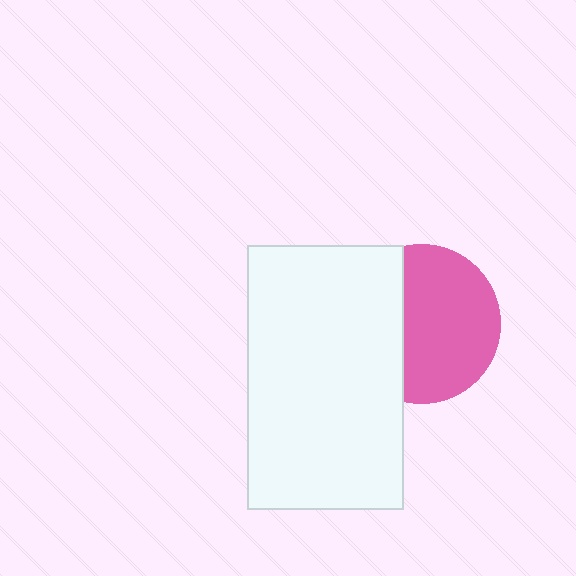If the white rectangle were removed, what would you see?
You would see the complete pink circle.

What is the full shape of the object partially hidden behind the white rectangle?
The partially hidden object is a pink circle.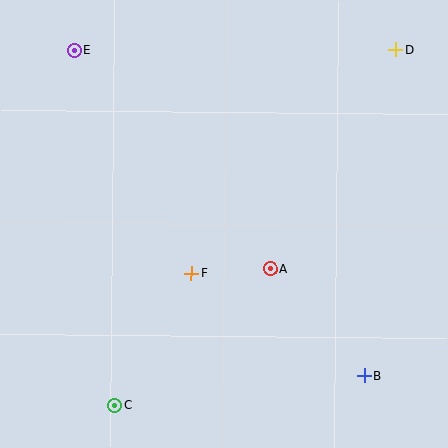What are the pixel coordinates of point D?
Point D is at (395, 49).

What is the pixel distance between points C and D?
The distance between C and D is 453 pixels.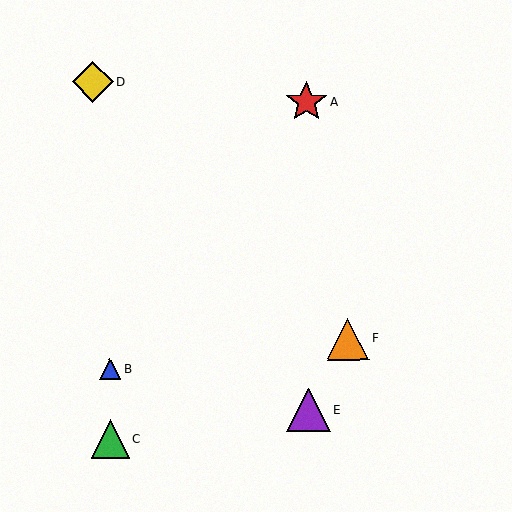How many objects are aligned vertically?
2 objects (A, E) are aligned vertically.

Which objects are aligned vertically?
Objects A, E are aligned vertically.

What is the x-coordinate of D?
Object D is at x≈93.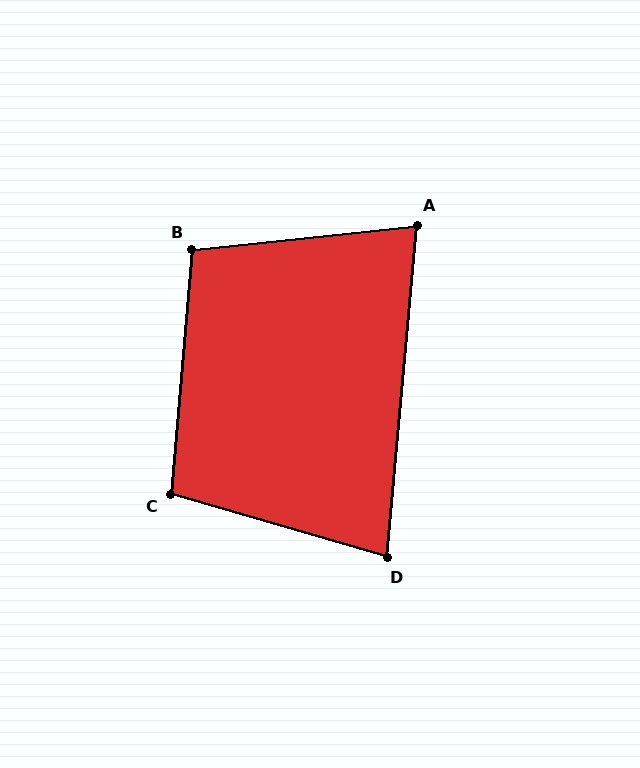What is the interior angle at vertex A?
Approximately 79 degrees (acute).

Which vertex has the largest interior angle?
B, at approximately 101 degrees.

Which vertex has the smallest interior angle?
D, at approximately 79 degrees.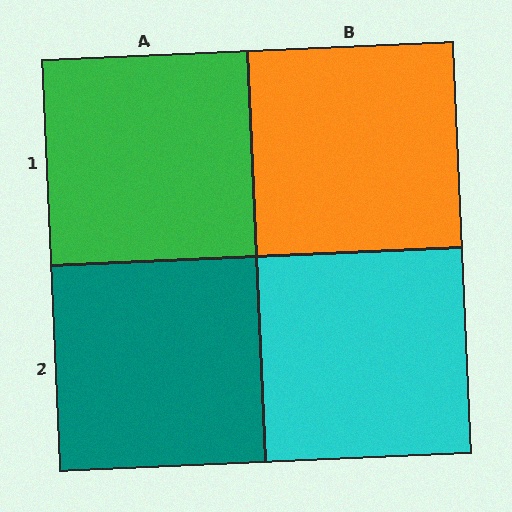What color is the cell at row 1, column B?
Orange.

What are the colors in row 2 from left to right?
Teal, cyan.